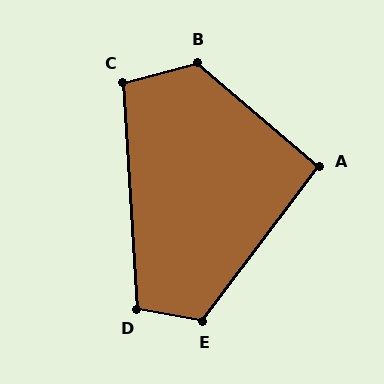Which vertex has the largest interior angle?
B, at approximately 125 degrees.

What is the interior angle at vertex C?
Approximately 101 degrees (obtuse).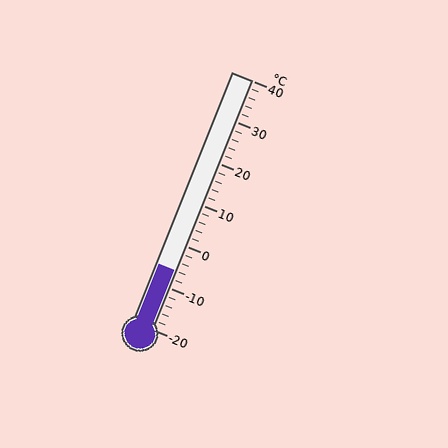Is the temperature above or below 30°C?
The temperature is below 30°C.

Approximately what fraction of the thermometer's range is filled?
The thermometer is filled to approximately 25% of its range.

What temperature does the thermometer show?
The thermometer shows approximately -6°C.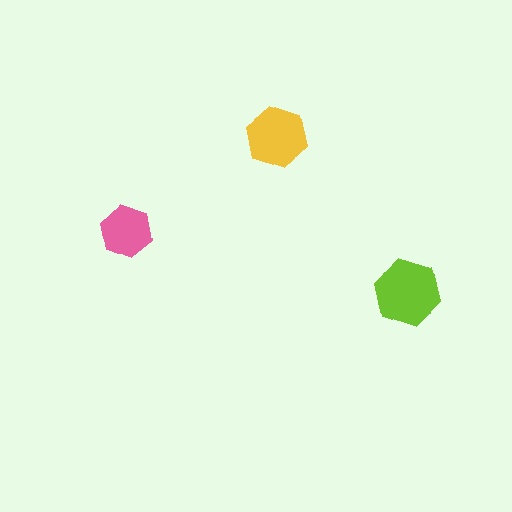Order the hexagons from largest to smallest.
the lime one, the yellow one, the pink one.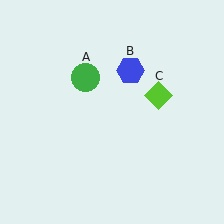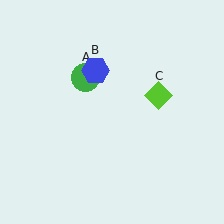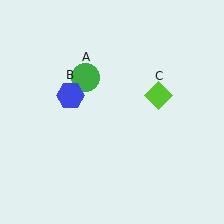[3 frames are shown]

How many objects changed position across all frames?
1 object changed position: blue hexagon (object B).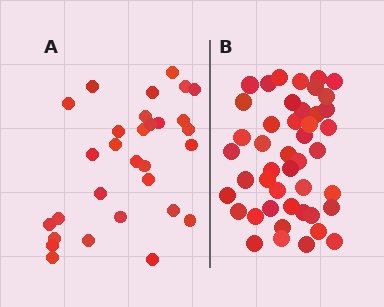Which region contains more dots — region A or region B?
Region B (the right region) has more dots.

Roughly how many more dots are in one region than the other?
Region B has approximately 15 more dots than region A.